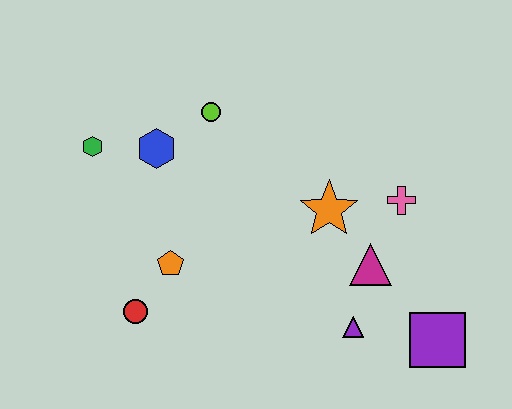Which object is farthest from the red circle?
The purple square is farthest from the red circle.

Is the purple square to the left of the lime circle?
No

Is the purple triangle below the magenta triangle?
Yes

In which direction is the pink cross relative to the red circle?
The pink cross is to the right of the red circle.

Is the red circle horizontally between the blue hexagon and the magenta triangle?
No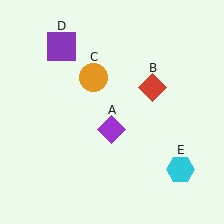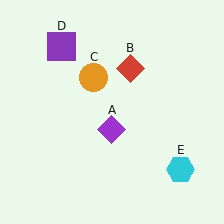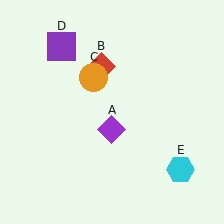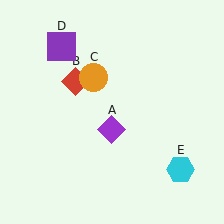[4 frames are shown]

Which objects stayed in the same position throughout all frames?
Purple diamond (object A) and orange circle (object C) and purple square (object D) and cyan hexagon (object E) remained stationary.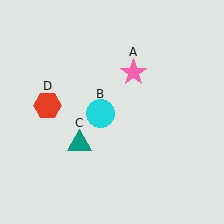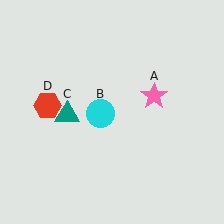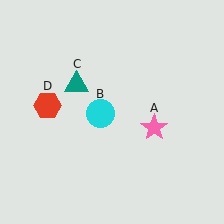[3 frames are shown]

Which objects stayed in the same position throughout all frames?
Cyan circle (object B) and red hexagon (object D) remained stationary.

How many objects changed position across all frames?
2 objects changed position: pink star (object A), teal triangle (object C).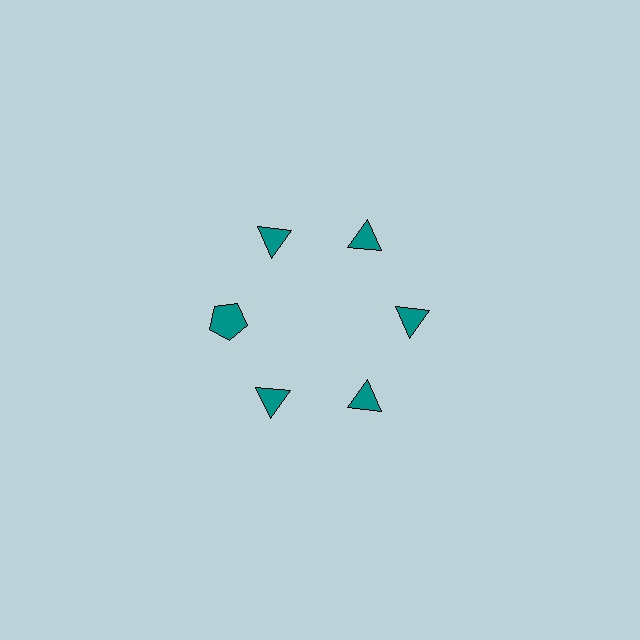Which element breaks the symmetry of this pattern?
The teal pentagon at roughly the 9 o'clock position breaks the symmetry. All other shapes are teal triangles.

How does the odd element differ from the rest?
It has a different shape: pentagon instead of triangle.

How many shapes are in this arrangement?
There are 6 shapes arranged in a ring pattern.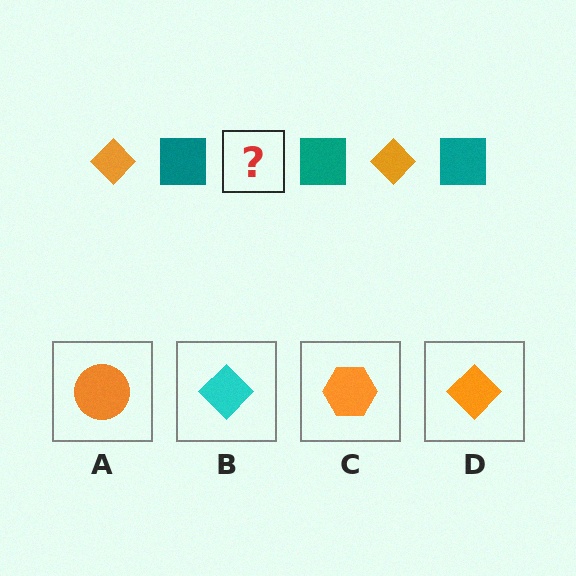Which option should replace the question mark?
Option D.